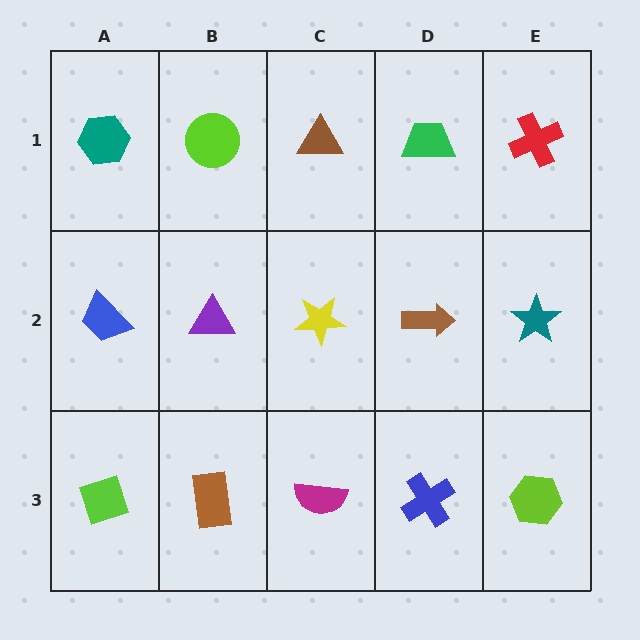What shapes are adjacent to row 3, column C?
A yellow star (row 2, column C), a brown rectangle (row 3, column B), a blue cross (row 3, column D).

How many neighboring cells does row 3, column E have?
2.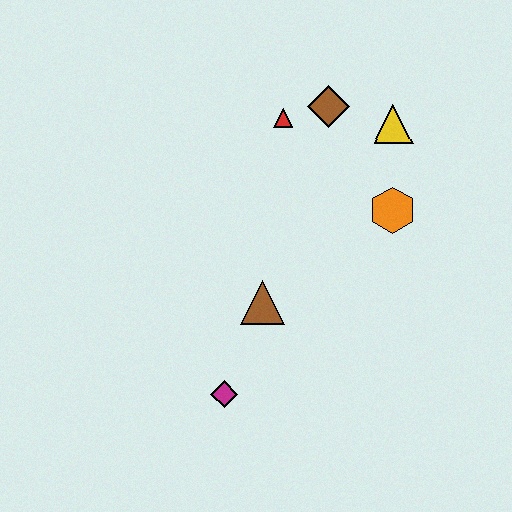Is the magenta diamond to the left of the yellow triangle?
Yes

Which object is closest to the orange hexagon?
The yellow triangle is closest to the orange hexagon.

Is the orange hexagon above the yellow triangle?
No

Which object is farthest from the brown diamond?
The magenta diamond is farthest from the brown diamond.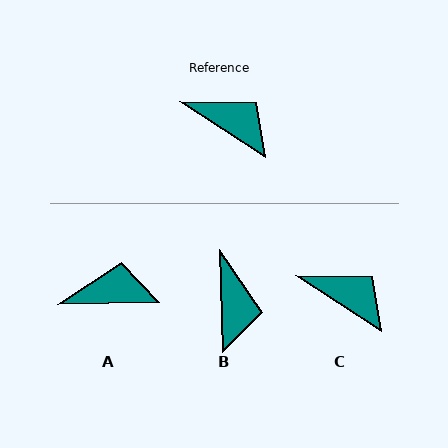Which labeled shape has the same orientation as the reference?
C.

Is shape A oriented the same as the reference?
No, it is off by about 34 degrees.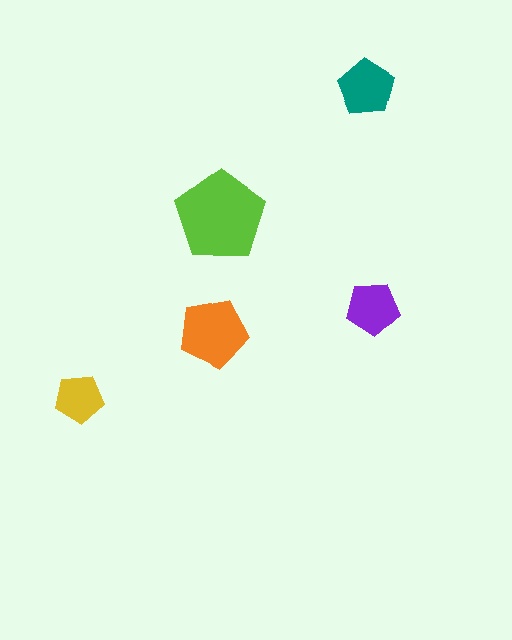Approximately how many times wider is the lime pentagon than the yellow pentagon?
About 2 times wider.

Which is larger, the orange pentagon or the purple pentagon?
The orange one.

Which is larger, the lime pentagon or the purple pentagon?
The lime one.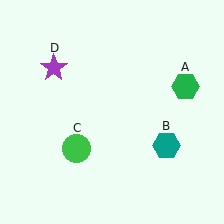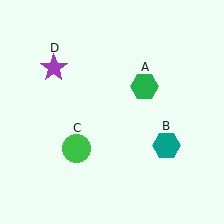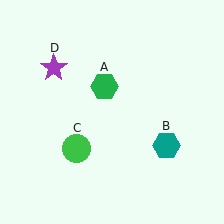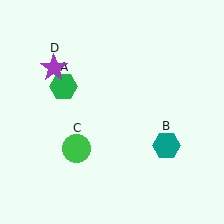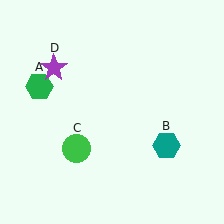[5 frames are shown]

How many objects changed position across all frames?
1 object changed position: green hexagon (object A).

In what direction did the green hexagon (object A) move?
The green hexagon (object A) moved left.